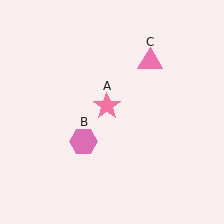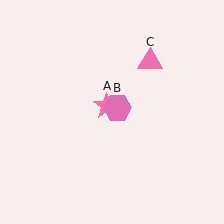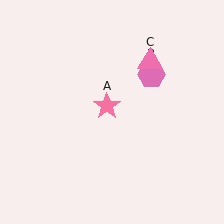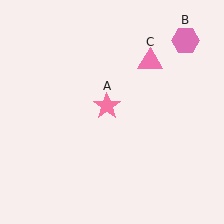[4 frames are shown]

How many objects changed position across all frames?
1 object changed position: pink hexagon (object B).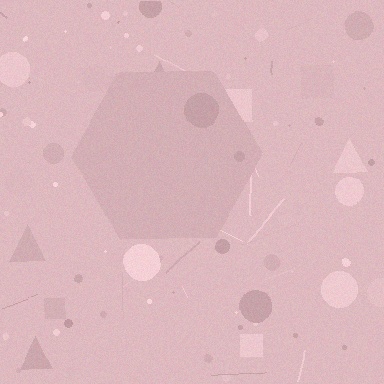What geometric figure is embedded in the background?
A hexagon is embedded in the background.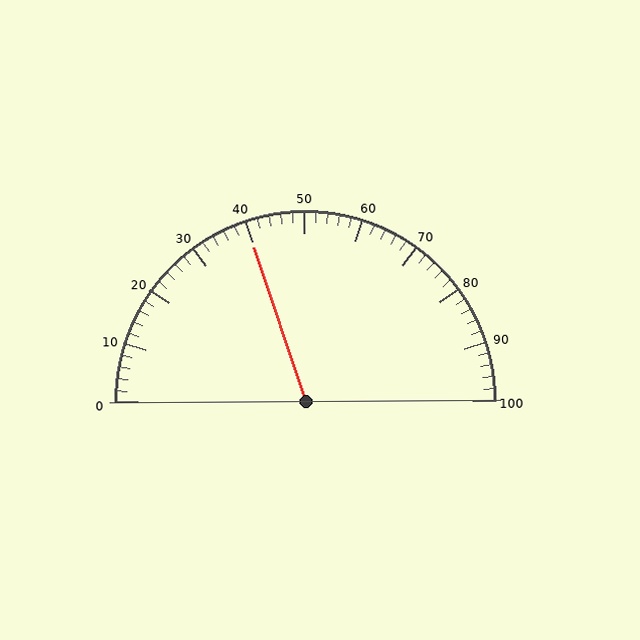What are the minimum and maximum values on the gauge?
The gauge ranges from 0 to 100.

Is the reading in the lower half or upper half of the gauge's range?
The reading is in the lower half of the range (0 to 100).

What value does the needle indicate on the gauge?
The needle indicates approximately 40.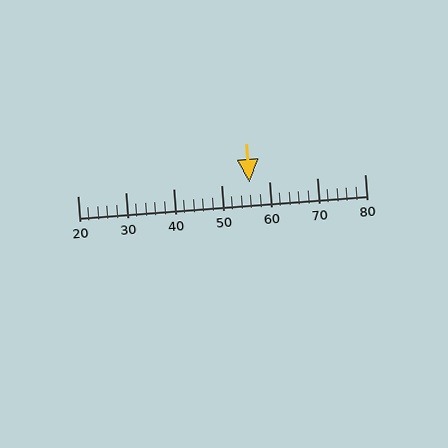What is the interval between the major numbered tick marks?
The major tick marks are spaced 10 units apart.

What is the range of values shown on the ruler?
The ruler shows values from 20 to 80.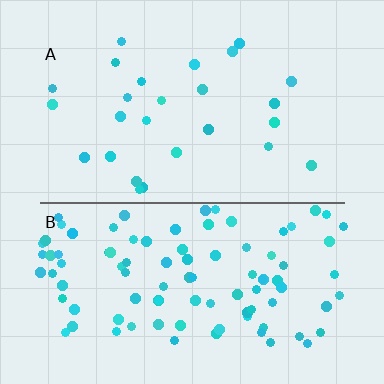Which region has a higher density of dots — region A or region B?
B (the bottom).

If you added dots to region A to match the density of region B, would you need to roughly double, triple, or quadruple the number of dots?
Approximately quadruple.